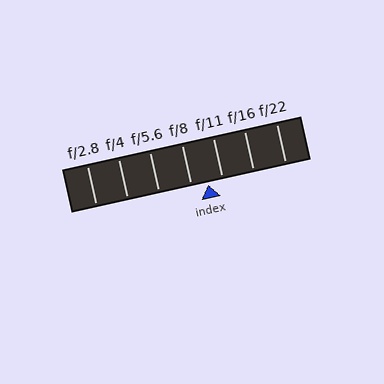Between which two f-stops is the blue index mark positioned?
The index mark is between f/8 and f/11.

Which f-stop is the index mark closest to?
The index mark is closest to f/11.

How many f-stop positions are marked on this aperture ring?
There are 7 f-stop positions marked.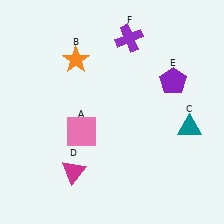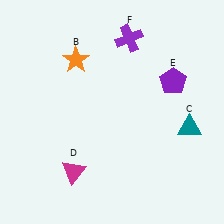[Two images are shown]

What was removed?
The pink square (A) was removed in Image 2.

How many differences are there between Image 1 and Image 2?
There is 1 difference between the two images.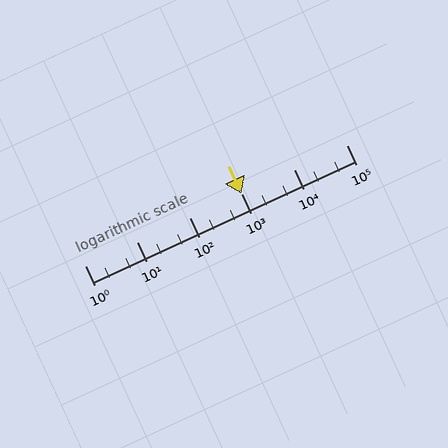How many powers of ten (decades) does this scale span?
The scale spans 5 decades, from 1 to 100000.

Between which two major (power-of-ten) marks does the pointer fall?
The pointer is between 1000 and 10000.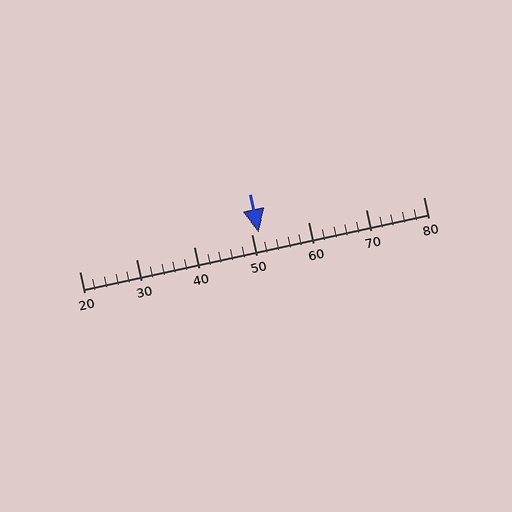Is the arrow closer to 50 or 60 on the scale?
The arrow is closer to 50.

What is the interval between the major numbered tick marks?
The major tick marks are spaced 10 units apart.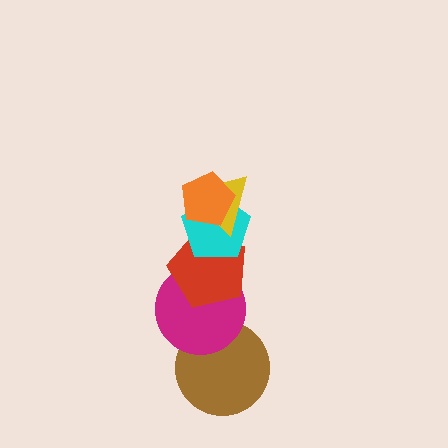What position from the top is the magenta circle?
The magenta circle is 5th from the top.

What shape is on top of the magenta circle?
The red pentagon is on top of the magenta circle.